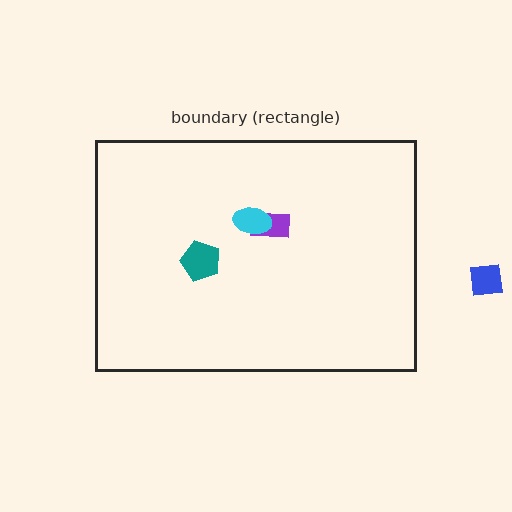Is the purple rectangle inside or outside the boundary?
Inside.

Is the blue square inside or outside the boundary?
Outside.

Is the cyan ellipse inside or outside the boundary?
Inside.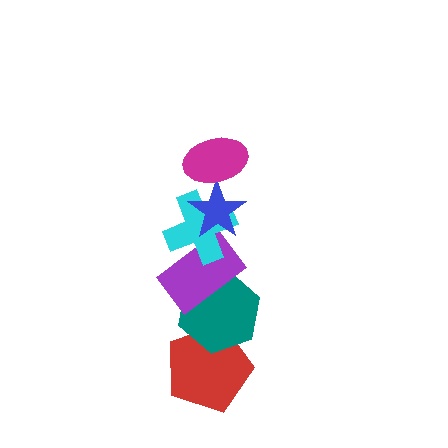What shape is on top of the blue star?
The magenta ellipse is on top of the blue star.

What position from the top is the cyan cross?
The cyan cross is 3rd from the top.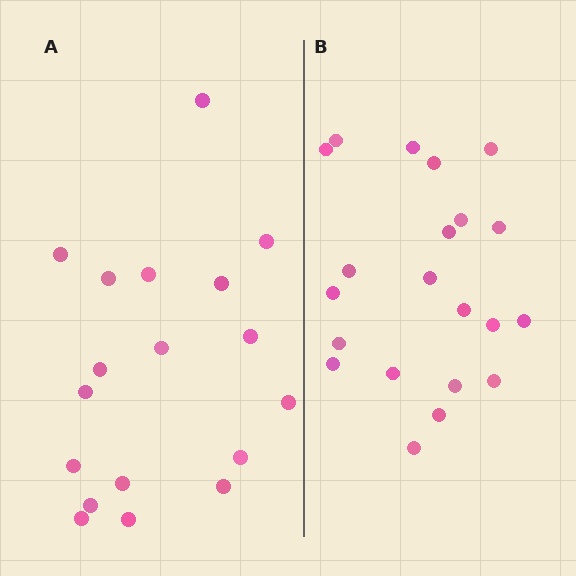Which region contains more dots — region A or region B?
Region B (the right region) has more dots.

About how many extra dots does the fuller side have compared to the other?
Region B has just a few more — roughly 2 or 3 more dots than region A.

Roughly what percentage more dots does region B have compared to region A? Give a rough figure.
About 15% more.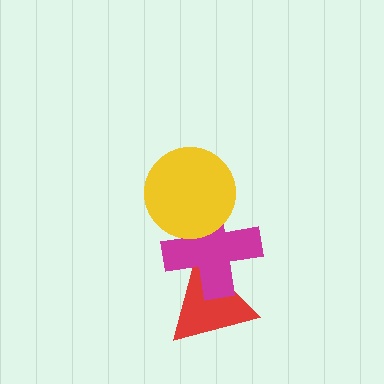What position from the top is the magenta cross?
The magenta cross is 2nd from the top.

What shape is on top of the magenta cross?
The yellow circle is on top of the magenta cross.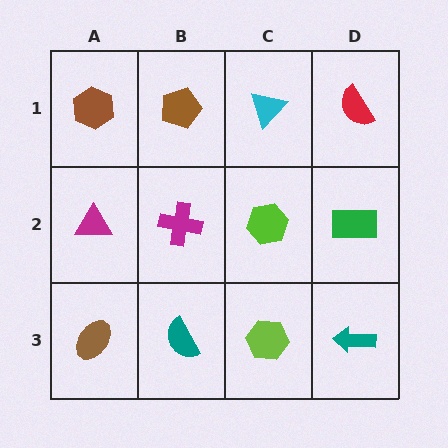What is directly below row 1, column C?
A lime hexagon.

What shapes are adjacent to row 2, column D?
A red semicircle (row 1, column D), a teal arrow (row 3, column D), a lime hexagon (row 2, column C).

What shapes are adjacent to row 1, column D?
A green rectangle (row 2, column D), a cyan triangle (row 1, column C).